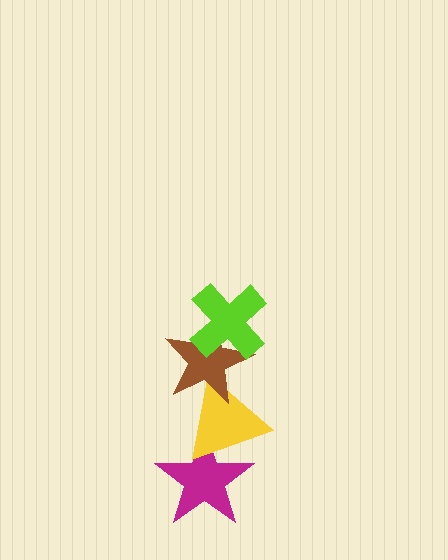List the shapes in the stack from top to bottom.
From top to bottom: the lime cross, the brown star, the yellow triangle, the magenta star.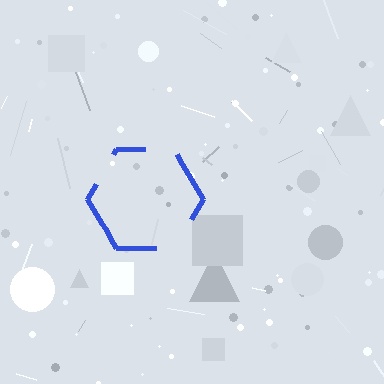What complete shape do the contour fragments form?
The contour fragments form a hexagon.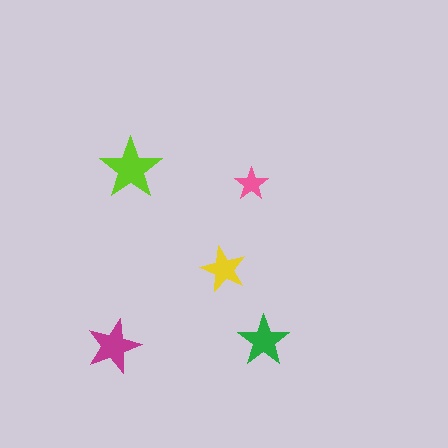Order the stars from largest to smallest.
the lime one, the magenta one, the green one, the yellow one, the pink one.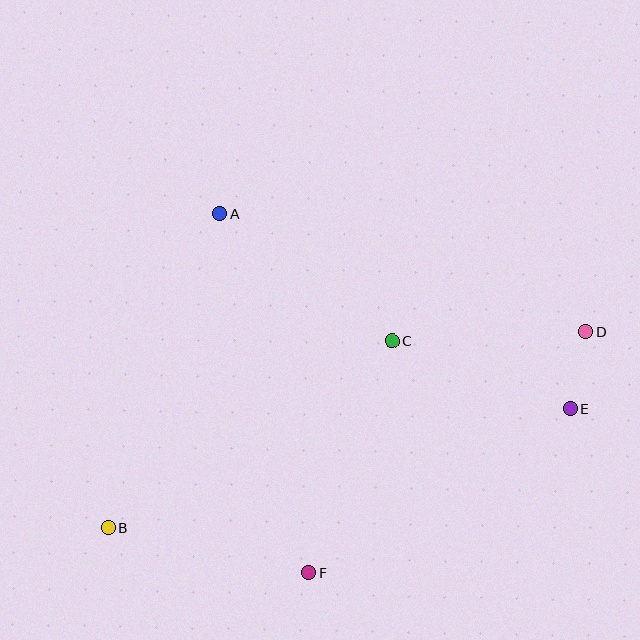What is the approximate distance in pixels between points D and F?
The distance between D and F is approximately 367 pixels.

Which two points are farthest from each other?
Points B and D are farthest from each other.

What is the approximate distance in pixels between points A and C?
The distance between A and C is approximately 214 pixels.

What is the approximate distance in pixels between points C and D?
The distance between C and D is approximately 194 pixels.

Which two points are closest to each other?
Points D and E are closest to each other.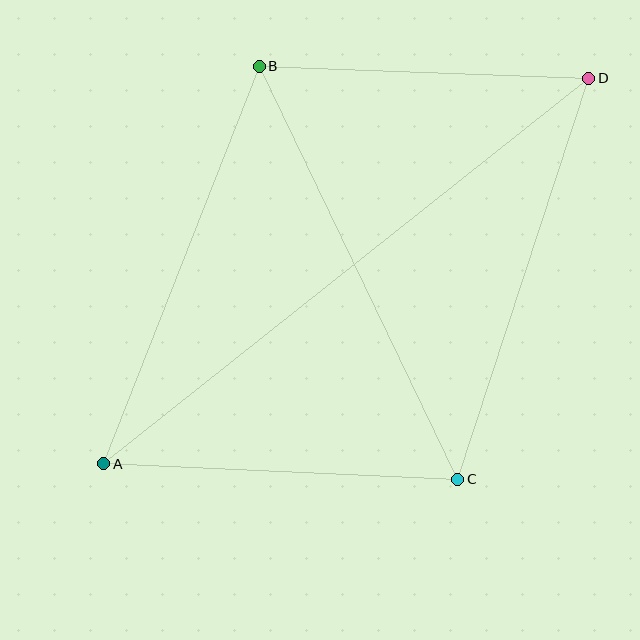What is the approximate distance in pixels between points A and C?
The distance between A and C is approximately 354 pixels.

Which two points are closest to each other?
Points B and D are closest to each other.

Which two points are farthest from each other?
Points A and D are farthest from each other.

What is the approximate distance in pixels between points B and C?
The distance between B and C is approximately 458 pixels.